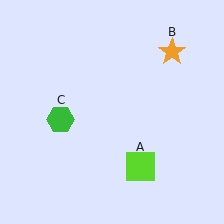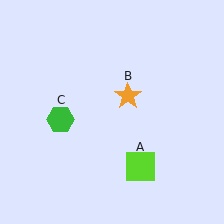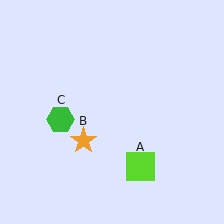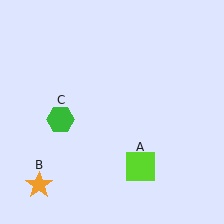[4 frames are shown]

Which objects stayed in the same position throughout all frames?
Lime square (object A) and green hexagon (object C) remained stationary.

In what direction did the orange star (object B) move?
The orange star (object B) moved down and to the left.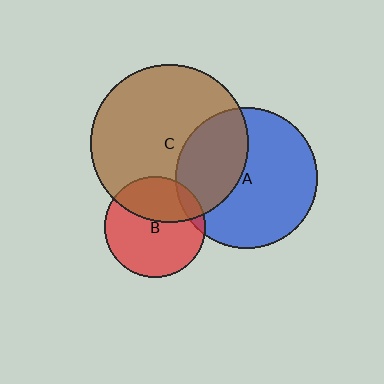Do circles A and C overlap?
Yes.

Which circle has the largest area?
Circle C (brown).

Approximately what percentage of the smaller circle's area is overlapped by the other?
Approximately 35%.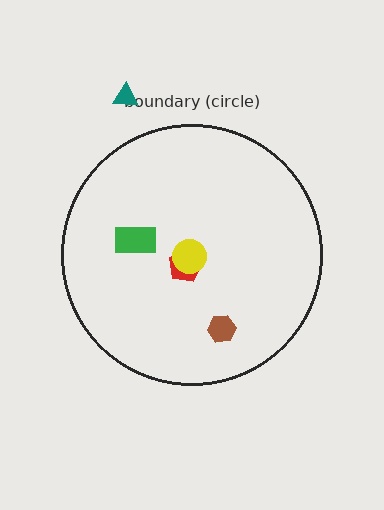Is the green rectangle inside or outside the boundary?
Inside.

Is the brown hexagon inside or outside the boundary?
Inside.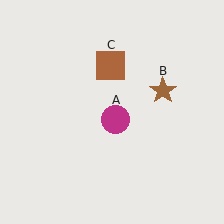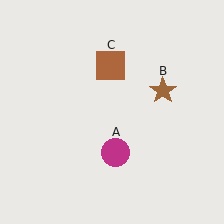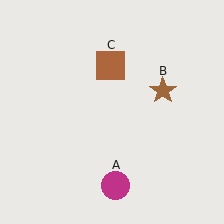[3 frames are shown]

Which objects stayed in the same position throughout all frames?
Brown star (object B) and brown square (object C) remained stationary.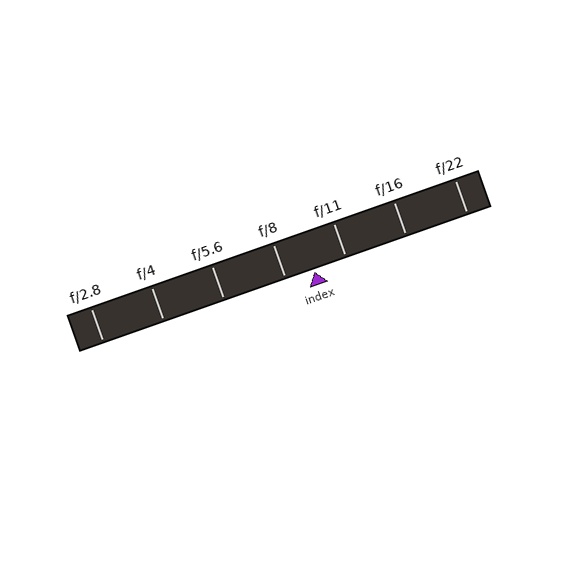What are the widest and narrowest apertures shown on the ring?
The widest aperture shown is f/2.8 and the narrowest is f/22.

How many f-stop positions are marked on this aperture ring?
There are 7 f-stop positions marked.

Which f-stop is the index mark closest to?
The index mark is closest to f/8.